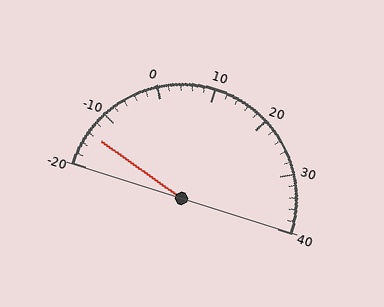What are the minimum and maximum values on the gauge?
The gauge ranges from -20 to 40.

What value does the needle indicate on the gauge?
The needle indicates approximately -14.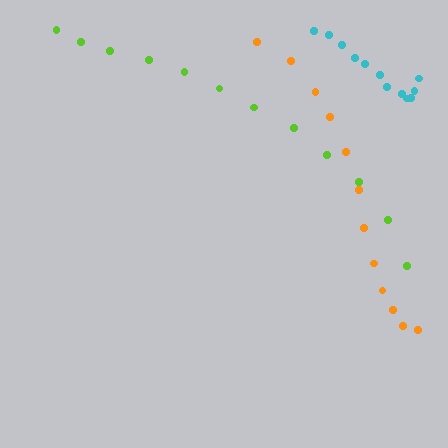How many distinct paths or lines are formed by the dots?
There are 3 distinct paths.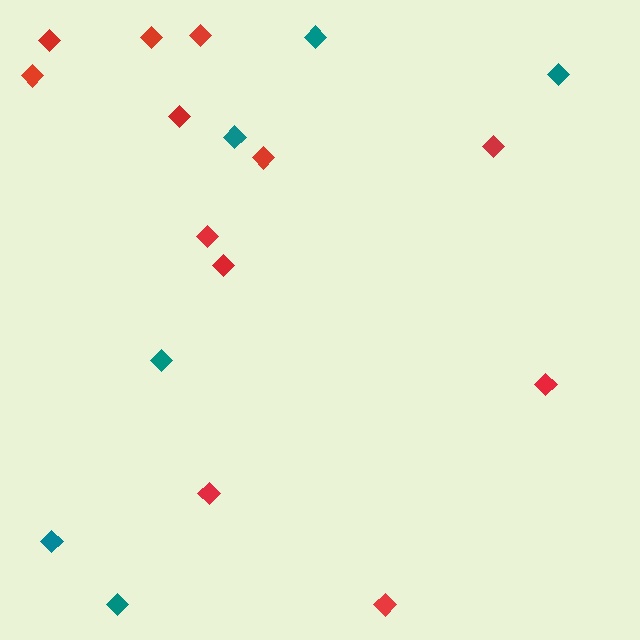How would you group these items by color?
There are 2 groups: one group of teal diamonds (6) and one group of red diamonds (12).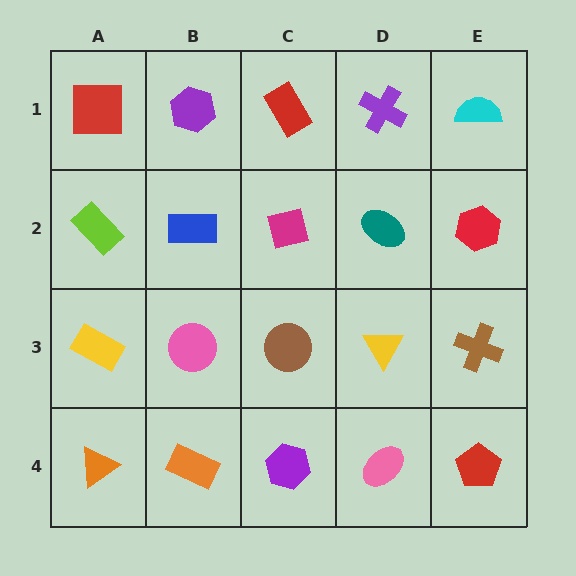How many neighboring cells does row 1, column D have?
3.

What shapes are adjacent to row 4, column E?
A brown cross (row 3, column E), a pink ellipse (row 4, column D).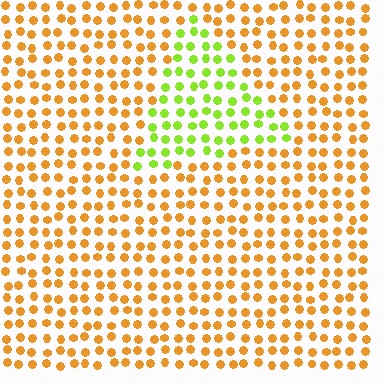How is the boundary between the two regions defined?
The boundary is defined purely by a slight shift in hue (about 57 degrees). Spacing, size, and orientation are identical on both sides.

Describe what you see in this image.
The image is filled with small orange elements in a uniform arrangement. A triangle-shaped region is visible where the elements are tinted to a slightly different hue, forming a subtle color boundary.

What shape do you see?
I see a triangle.